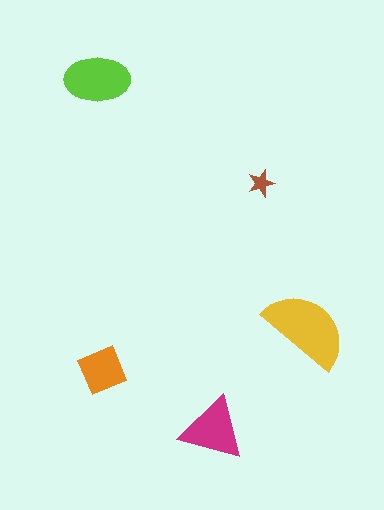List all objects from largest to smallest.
The yellow semicircle, the lime ellipse, the magenta triangle, the orange diamond, the brown star.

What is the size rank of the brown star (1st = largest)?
5th.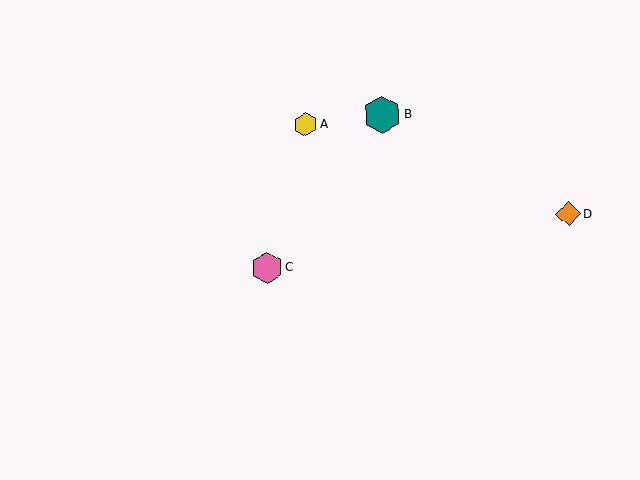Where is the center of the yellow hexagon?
The center of the yellow hexagon is at (306, 125).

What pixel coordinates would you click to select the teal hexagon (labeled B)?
Click at (382, 115) to select the teal hexagon B.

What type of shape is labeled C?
Shape C is a pink hexagon.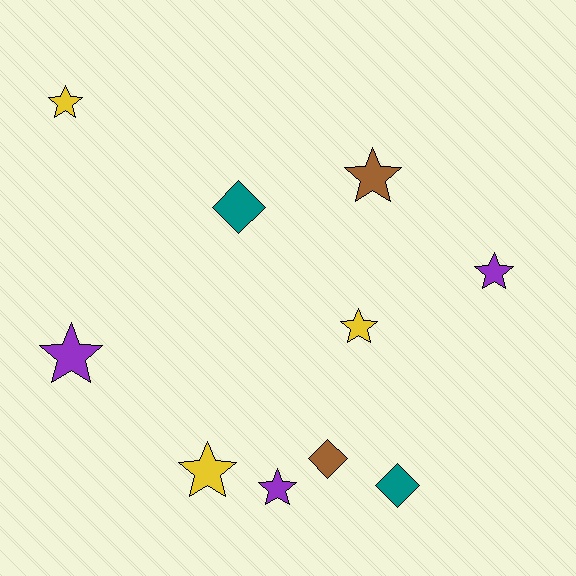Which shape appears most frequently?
Star, with 7 objects.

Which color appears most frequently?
Purple, with 3 objects.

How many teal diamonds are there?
There are 2 teal diamonds.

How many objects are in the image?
There are 10 objects.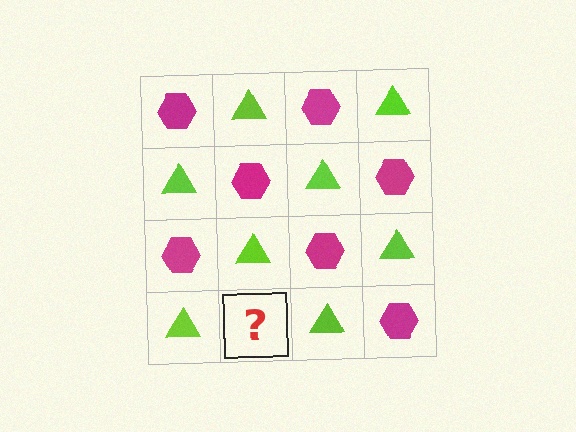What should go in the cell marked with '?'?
The missing cell should contain a magenta hexagon.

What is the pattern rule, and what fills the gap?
The rule is that it alternates magenta hexagon and lime triangle in a checkerboard pattern. The gap should be filled with a magenta hexagon.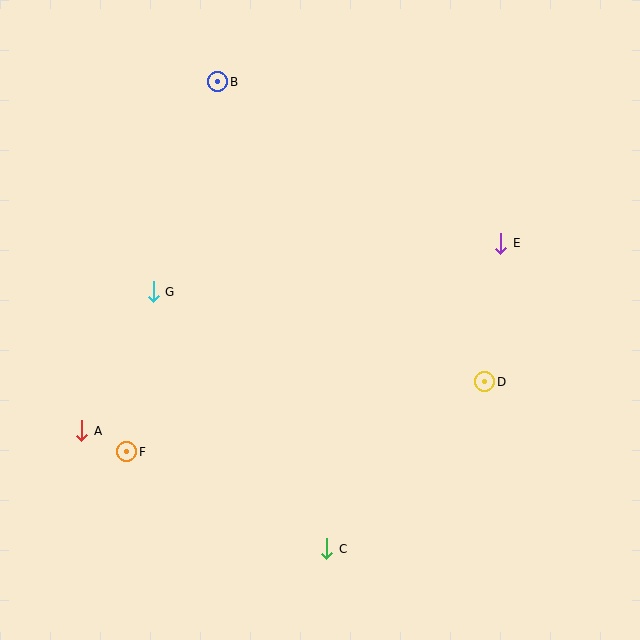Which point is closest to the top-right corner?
Point E is closest to the top-right corner.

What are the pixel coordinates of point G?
Point G is at (153, 292).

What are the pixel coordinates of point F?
Point F is at (127, 452).